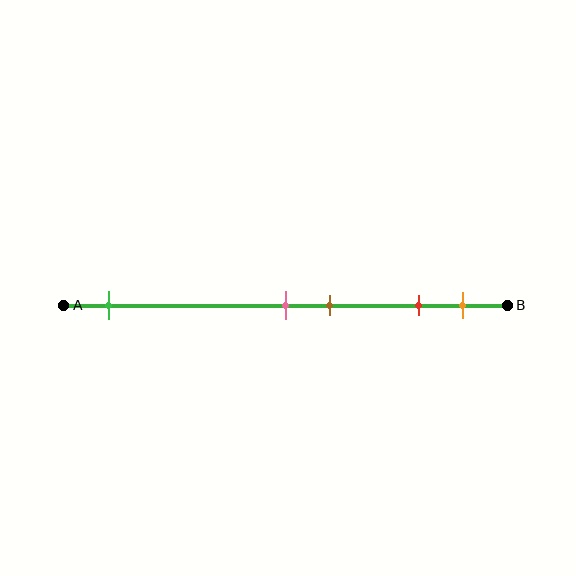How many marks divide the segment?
There are 5 marks dividing the segment.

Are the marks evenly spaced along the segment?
No, the marks are not evenly spaced.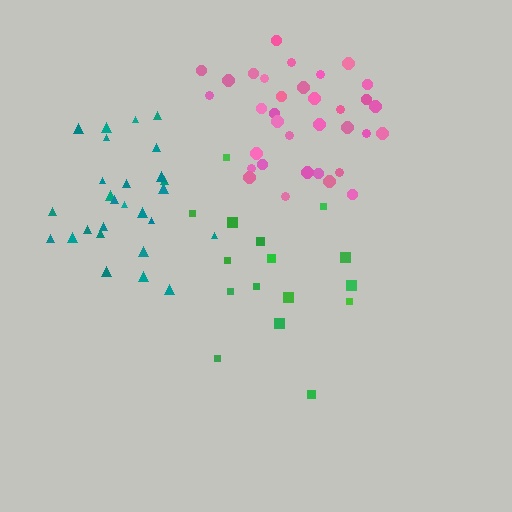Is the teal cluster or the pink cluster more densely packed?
Pink.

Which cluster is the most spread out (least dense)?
Green.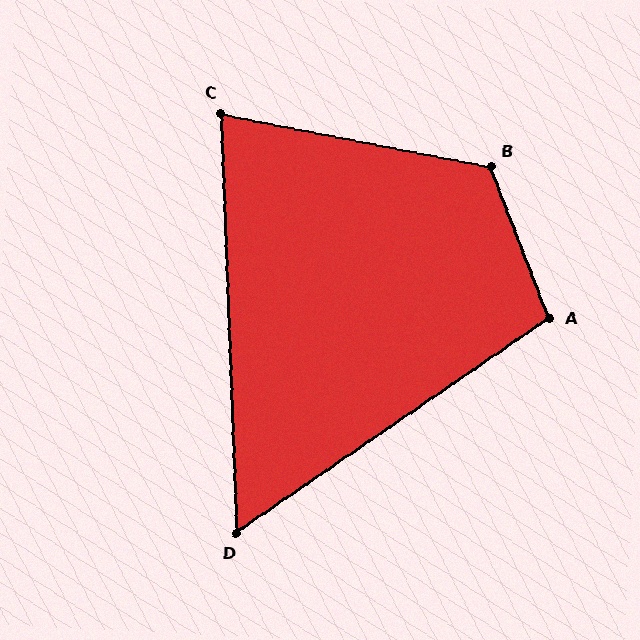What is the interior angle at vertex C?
Approximately 77 degrees (acute).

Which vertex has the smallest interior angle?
D, at approximately 58 degrees.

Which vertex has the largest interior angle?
B, at approximately 122 degrees.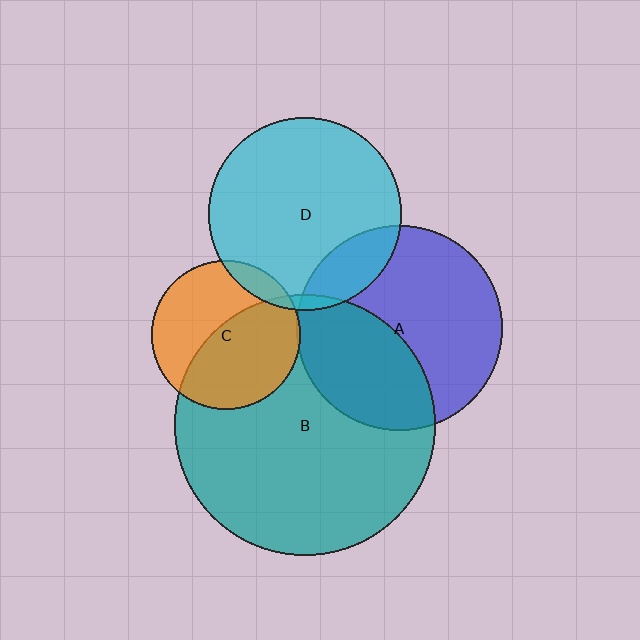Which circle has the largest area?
Circle B (teal).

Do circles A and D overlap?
Yes.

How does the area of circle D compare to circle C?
Approximately 1.7 times.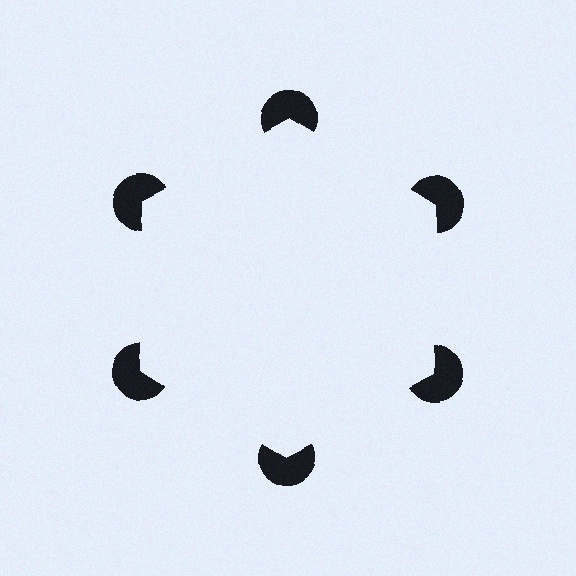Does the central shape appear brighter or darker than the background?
It typically appears slightly brighter than the background, even though no actual brightness change is drawn.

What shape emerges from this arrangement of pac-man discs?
An illusory hexagon — its edges are inferred from the aligned wedge cuts in the pac-man discs, not physically drawn.